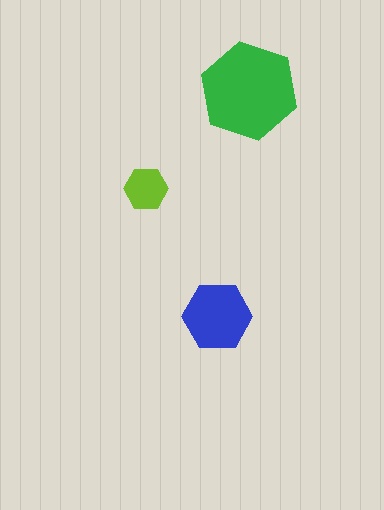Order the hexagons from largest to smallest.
the green one, the blue one, the lime one.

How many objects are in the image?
There are 3 objects in the image.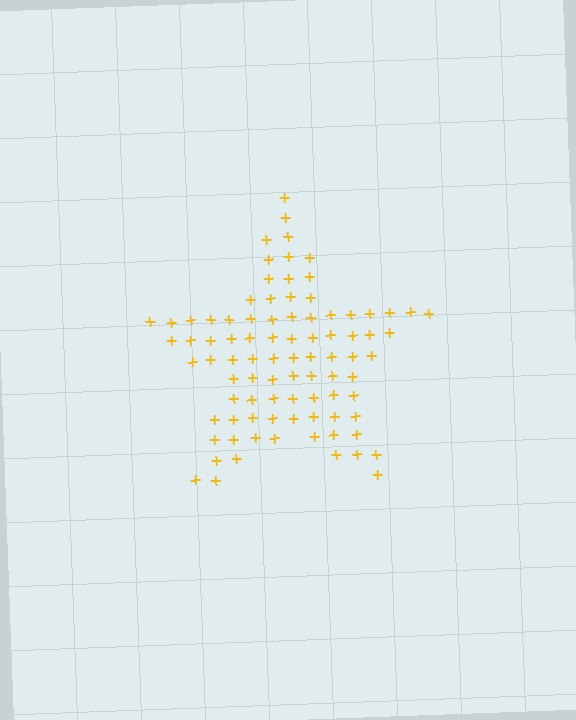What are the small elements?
The small elements are plus signs.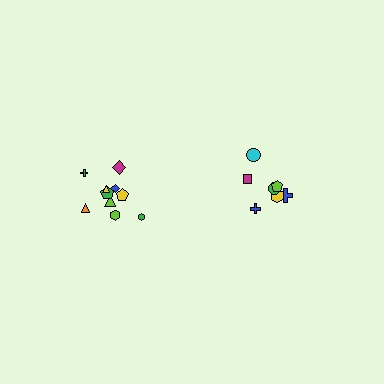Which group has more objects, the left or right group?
The left group.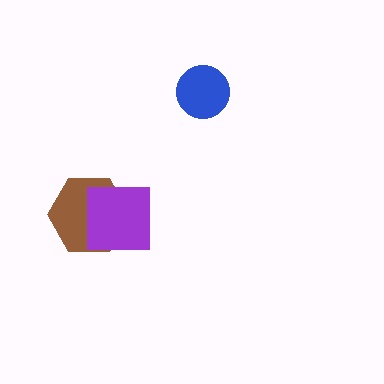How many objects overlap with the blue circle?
0 objects overlap with the blue circle.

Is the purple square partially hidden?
No, no other shape covers it.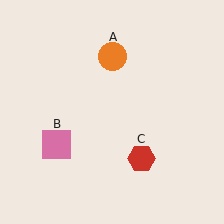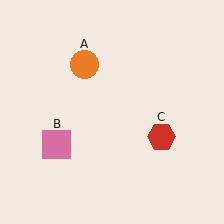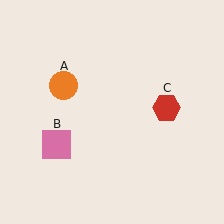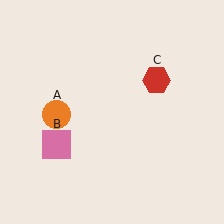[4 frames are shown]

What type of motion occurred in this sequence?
The orange circle (object A), red hexagon (object C) rotated counterclockwise around the center of the scene.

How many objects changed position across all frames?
2 objects changed position: orange circle (object A), red hexagon (object C).